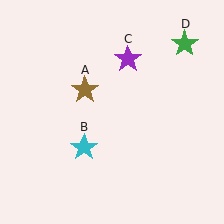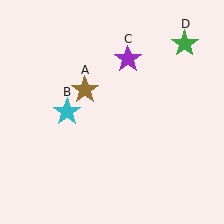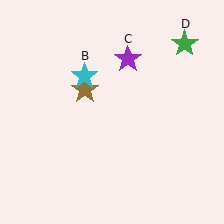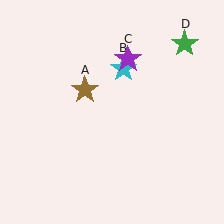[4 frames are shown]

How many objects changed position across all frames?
1 object changed position: cyan star (object B).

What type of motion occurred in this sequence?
The cyan star (object B) rotated clockwise around the center of the scene.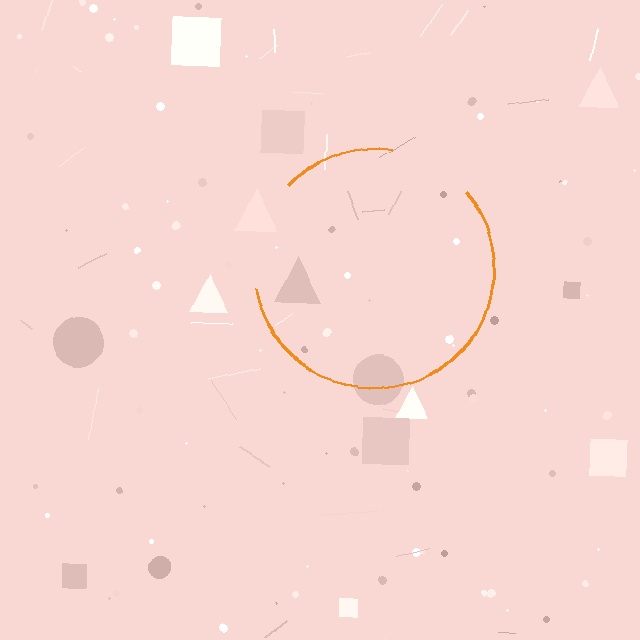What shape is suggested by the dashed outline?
The dashed outline suggests a circle.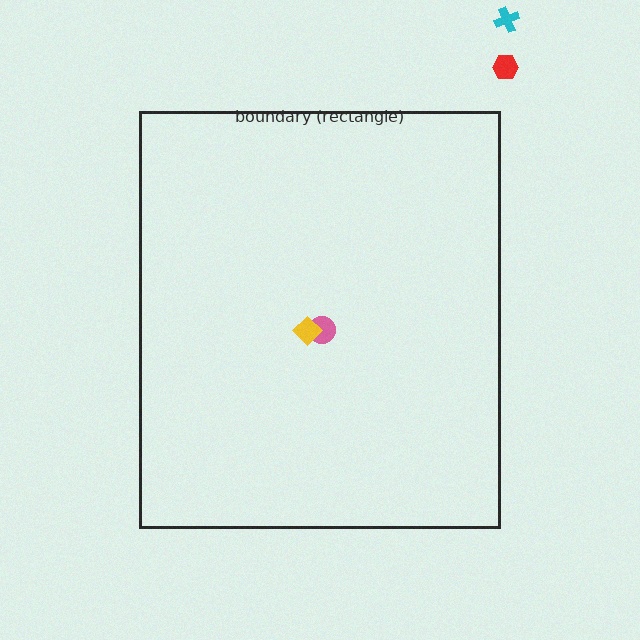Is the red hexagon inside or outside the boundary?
Outside.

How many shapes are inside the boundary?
2 inside, 2 outside.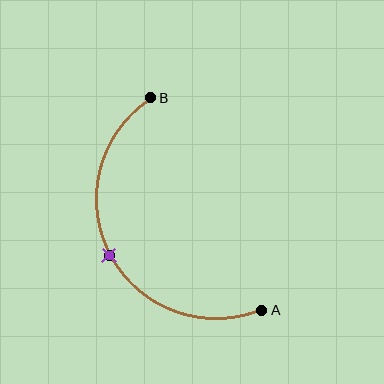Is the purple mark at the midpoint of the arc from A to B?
Yes. The purple mark lies on the arc at equal arc-length from both A and B — it is the arc midpoint.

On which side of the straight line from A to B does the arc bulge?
The arc bulges to the left of the straight line connecting A and B.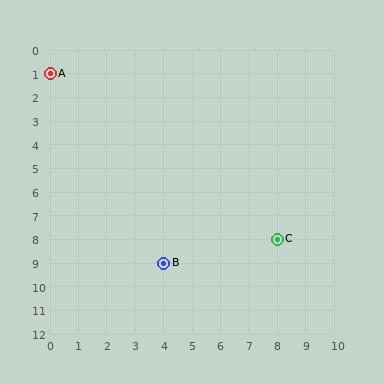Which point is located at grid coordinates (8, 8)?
Point C is at (8, 8).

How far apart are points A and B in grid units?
Points A and B are 4 columns and 8 rows apart (about 8.9 grid units diagonally).